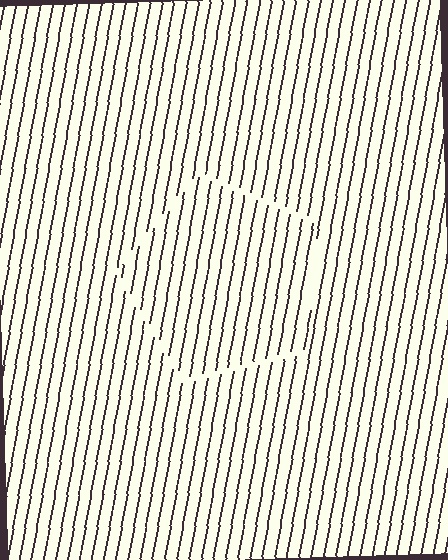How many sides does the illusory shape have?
5 sides — the line-ends trace a pentagon.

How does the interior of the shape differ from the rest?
The interior of the shape contains the same grating, shifted by half a period — the contour is defined by the phase discontinuity where line-ends from the inner and outer gratings abut.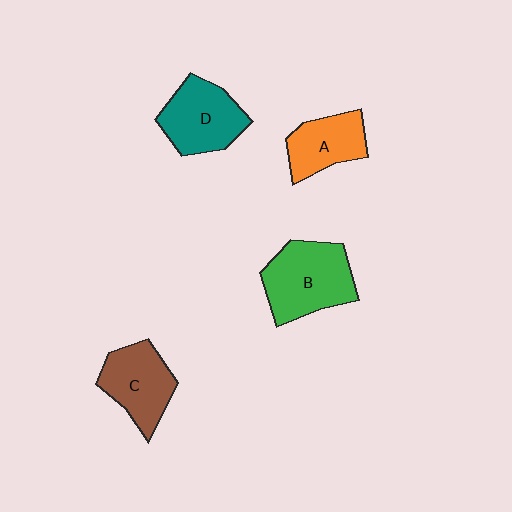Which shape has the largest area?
Shape B (green).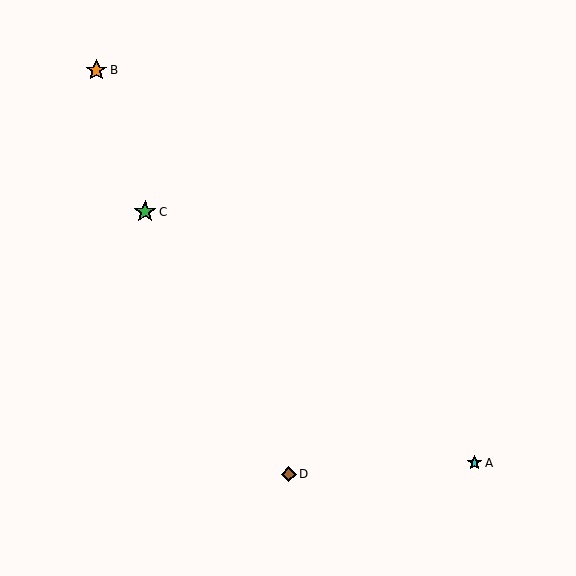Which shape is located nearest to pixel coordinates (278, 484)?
The brown diamond (labeled D) at (289, 474) is nearest to that location.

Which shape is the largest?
The green star (labeled C) is the largest.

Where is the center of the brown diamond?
The center of the brown diamond is at (289, 474).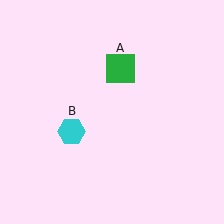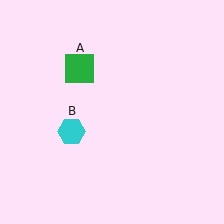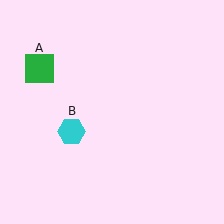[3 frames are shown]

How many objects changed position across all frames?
1 object changed position: green square (object A).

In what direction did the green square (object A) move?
The green square (object A) moved left.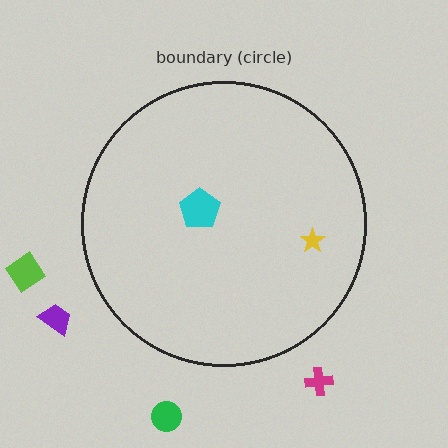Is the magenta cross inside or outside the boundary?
Outside.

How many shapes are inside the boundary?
2 inside, 4 outside.